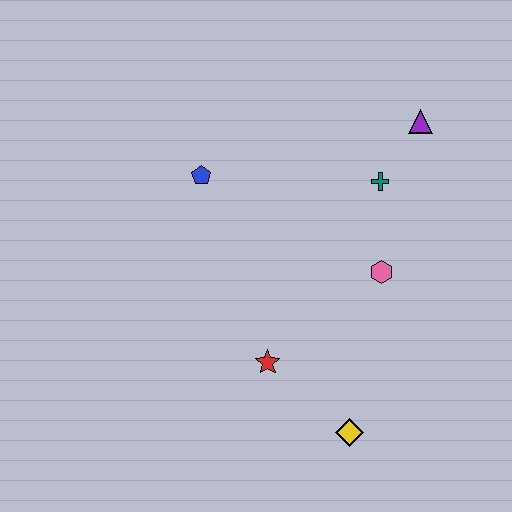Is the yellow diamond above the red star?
No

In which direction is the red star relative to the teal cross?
The red star is below the teal cross.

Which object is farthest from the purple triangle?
The yellow diamond is farthest from the purple triangle.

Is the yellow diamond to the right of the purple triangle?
No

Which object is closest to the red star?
The yellow diamond is closest to the red star.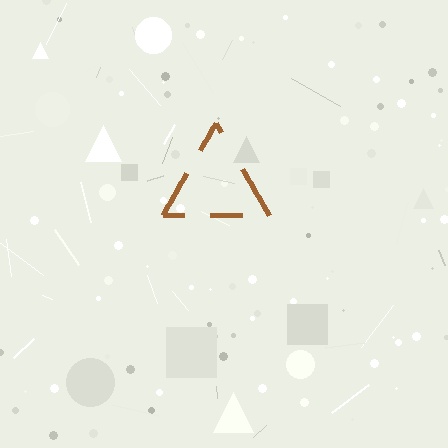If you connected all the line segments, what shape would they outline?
They would outline a triangle.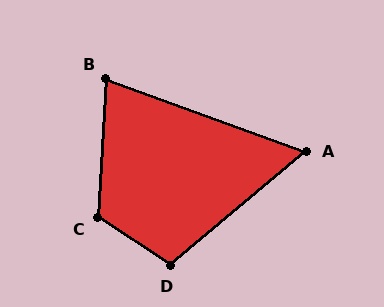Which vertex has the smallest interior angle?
A, at approximately 60 degrees.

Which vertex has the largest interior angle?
C, at approximately 120 degrees.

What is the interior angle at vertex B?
Approximately 73 degrees (acute).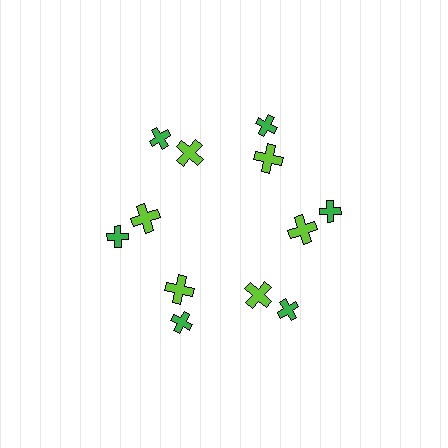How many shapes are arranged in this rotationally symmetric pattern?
There are 12 shapes, arranged in 6 groups of 2.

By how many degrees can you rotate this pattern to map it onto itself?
The pattern maps onto itself every 60 degrees of rotation.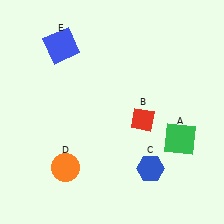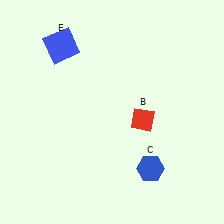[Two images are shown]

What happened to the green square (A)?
The green square (A) was removed in Image 2. It was in the bottom-right area of Image 1.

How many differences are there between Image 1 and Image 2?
There are 2 differences between the two images.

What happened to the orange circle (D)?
The orange circle (D) was removed in Image 2. It was in the bottom-left area of Image 1.